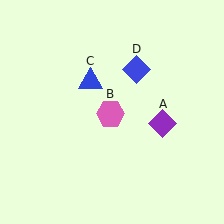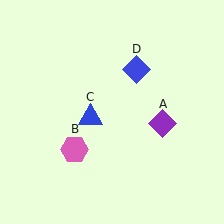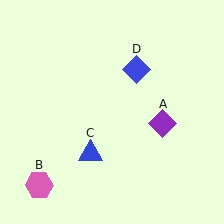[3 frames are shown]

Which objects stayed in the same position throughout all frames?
Purple diamond (object A) and blue diamond (object D) remained stationary.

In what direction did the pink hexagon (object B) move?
The pink hexagon (object B) moved down and to the left.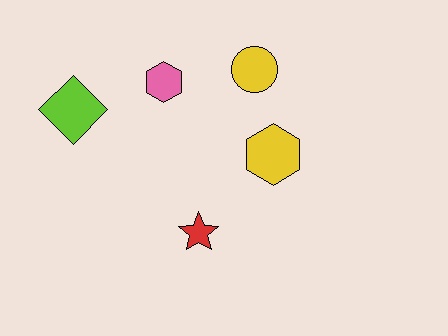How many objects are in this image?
There are 5 objects.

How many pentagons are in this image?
There are no pentagons.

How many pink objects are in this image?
There is 1 pink object.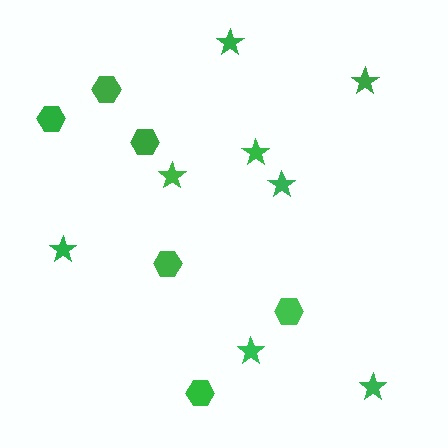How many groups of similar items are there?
There are 2 groups: one group of hexagons (6) and one group of stars (8).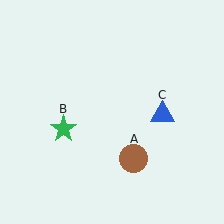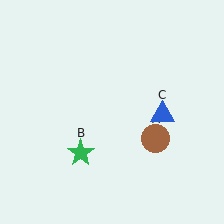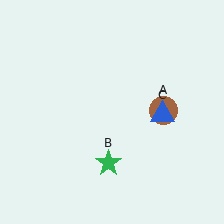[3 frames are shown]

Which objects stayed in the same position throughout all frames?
Blue triangle (object C) remained stationary.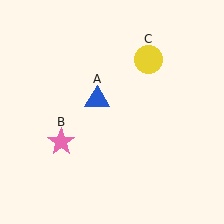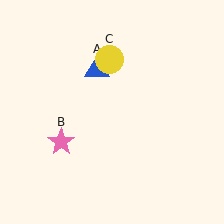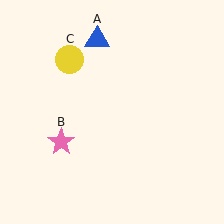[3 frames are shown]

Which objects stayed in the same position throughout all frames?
Pink star (object B) remained stationary.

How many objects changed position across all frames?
2 objects changed position: blue triangle (object A), yellow circle (object C).